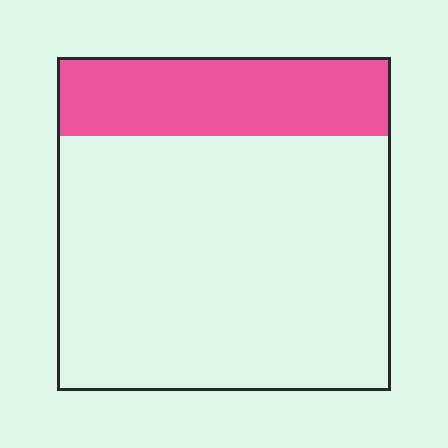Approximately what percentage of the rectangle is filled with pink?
Approximately 25%.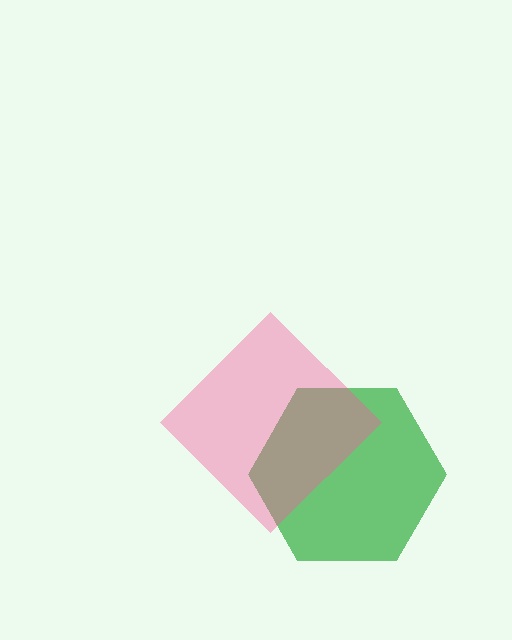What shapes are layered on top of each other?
The layered shapes are: a green hexagon, a pink diamond.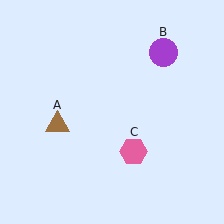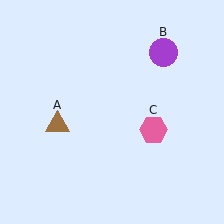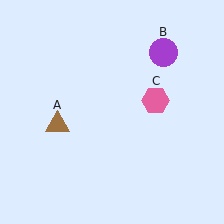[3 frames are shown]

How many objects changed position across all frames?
1 object changed position: pink hexagon (object C).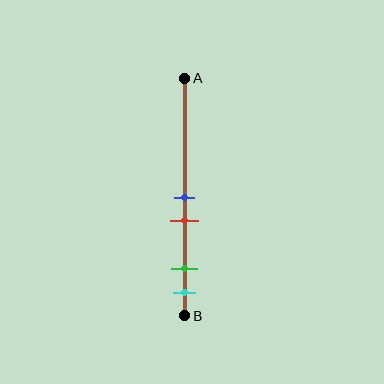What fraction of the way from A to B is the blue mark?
The blue mark is approximately 50% (0.5) of the way from A to B.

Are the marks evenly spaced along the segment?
No, the marks are not evenly spaced.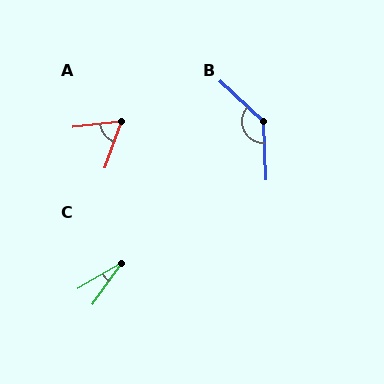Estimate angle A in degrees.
Approximately 64 degrees.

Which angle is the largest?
B, at approximately 135 degrees.